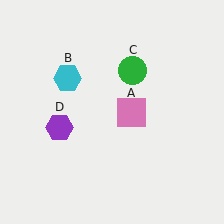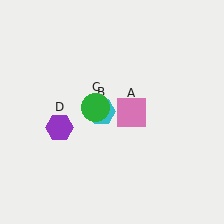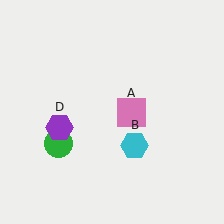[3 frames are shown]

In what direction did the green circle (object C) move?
The green circle (object C) moved down and to the left.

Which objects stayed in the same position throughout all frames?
Pink square (object A) and purple hexagon (object D) remained stationary.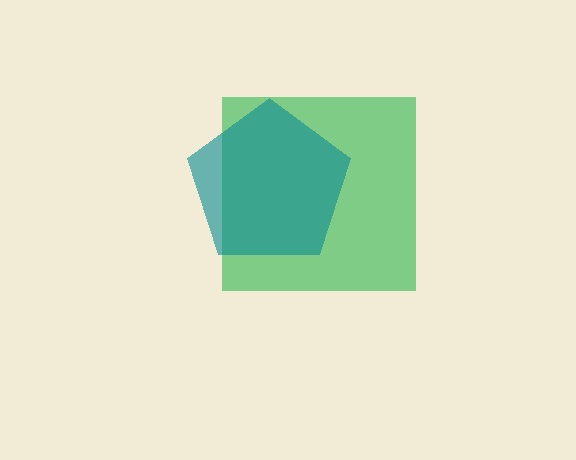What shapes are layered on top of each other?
The layered shapes are: a green square, a teal pentagon.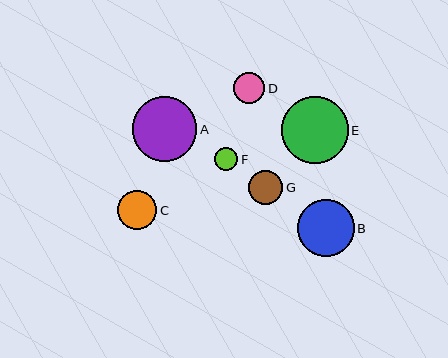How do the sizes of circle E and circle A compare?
Circle E and circle A are approximately the same size.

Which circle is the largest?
Circle E is the largest with a size of approximately 67 pixels.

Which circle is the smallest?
Circle F is the smallest with a size of approximately 23 pixels.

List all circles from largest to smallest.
From largest to smallest: E, A, B, C, G, D, F.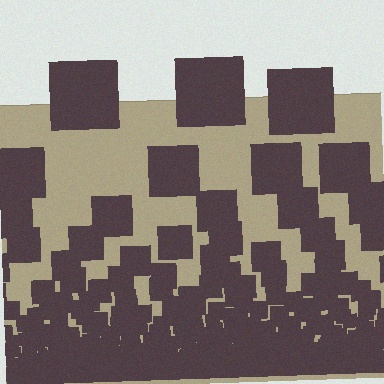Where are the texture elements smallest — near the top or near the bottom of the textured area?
Near the bottom.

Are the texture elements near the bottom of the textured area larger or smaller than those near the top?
Smaller. The gradient is inverted — elements near the bottom are smaller and denser.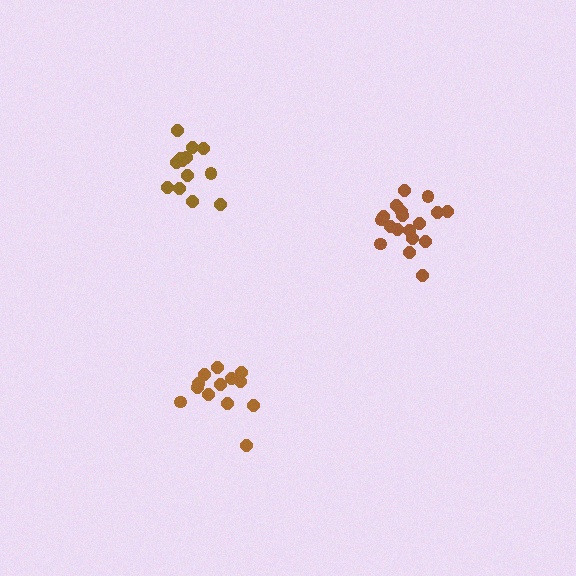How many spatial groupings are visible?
There are 3 spatial groupings.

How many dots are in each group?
Group 1: 13 dots, Group 2: 18 dots, Group 3: 13 dots (44 total).